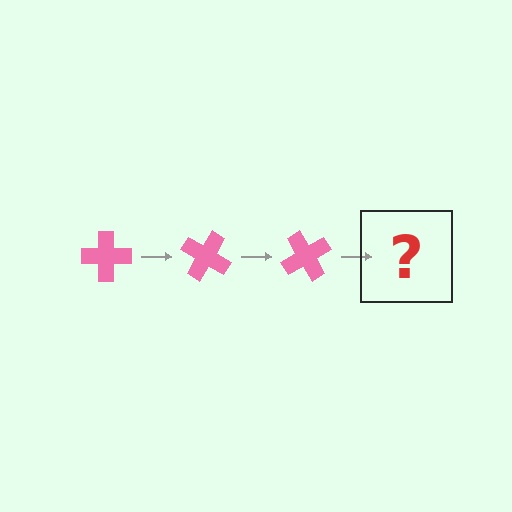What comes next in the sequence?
The next element should be a pink cross rotated 90 degrees.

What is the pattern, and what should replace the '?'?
The pattern is that the cross rotates 30 degrees each step. The '?' should be a pink cross rotated 90 degrees.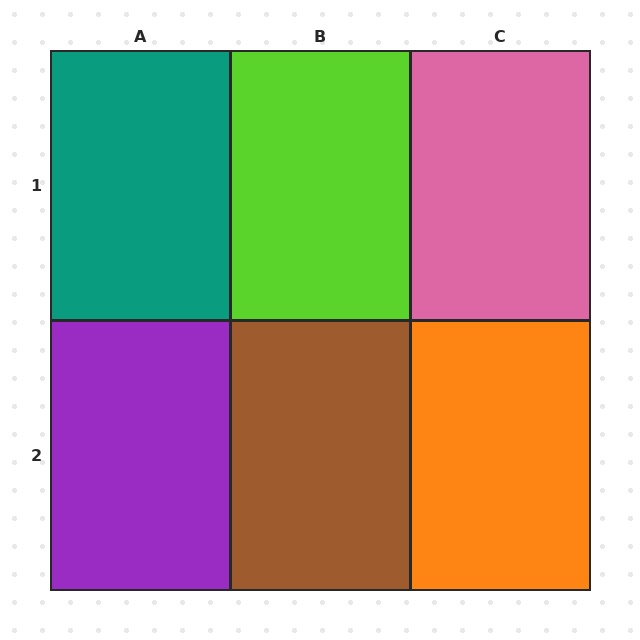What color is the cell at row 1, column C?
Pink.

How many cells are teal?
1 cell is teal.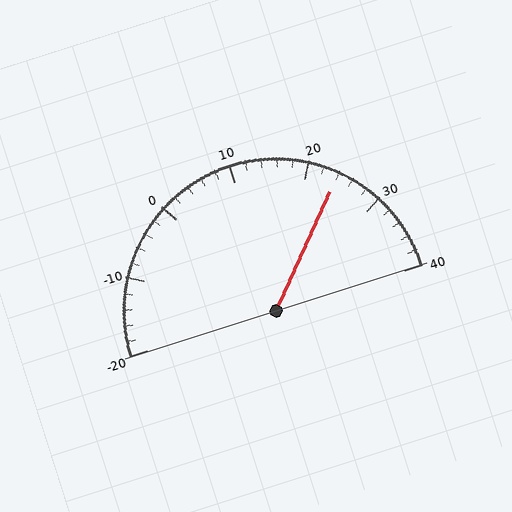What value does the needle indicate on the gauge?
The needle indicates approximately 24.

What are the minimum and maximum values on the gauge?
The gauge ranges from -20 to 40.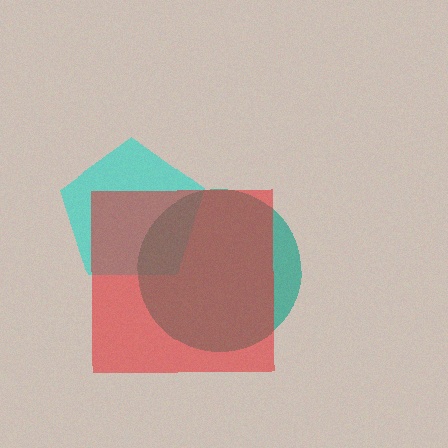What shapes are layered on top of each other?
The layered shapes are: a cyan pentagon, a teal circle, a red square.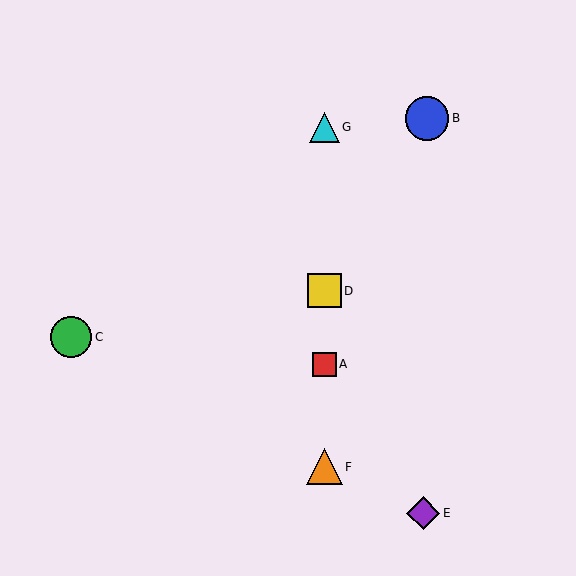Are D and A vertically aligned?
Yes, both are at x≈325.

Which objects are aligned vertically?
Objects A, D, F, G are aligned vertically.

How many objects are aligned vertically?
4 objects (A, D, F, G) are aligned vertically.